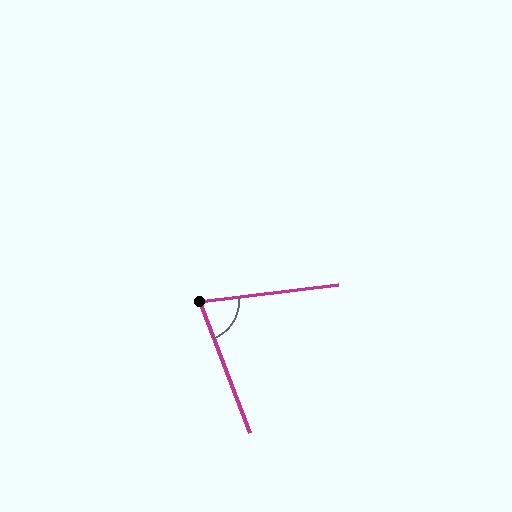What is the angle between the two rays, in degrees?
Approximately 76 degrees.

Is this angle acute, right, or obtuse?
It is acute.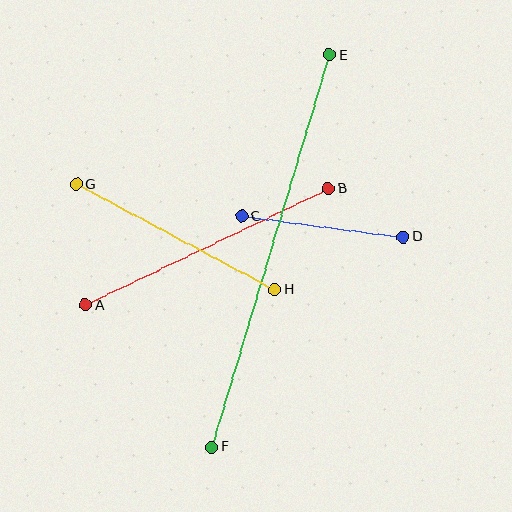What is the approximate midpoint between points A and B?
The midpoint is at approximately (207, 247) pixels.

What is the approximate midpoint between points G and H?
The midpoint is at approximately (176, 237) pixels.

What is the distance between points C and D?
The distance is approximately 163 pixels.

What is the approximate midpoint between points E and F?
The midpoint is at approximately (271, 251) pixels.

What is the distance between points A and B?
The distance is approximately 270 pixels.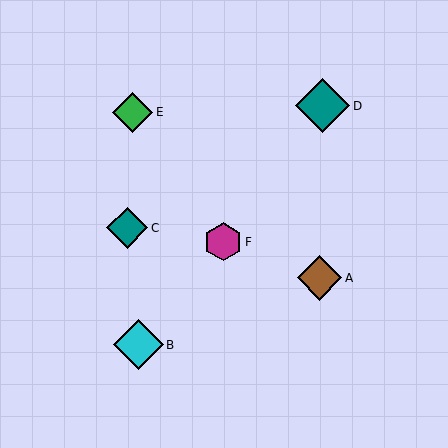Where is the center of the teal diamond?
The center of the teal diamond is at (323, 106).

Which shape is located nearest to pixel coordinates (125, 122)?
The green diamond (labeled E) at (132, 113) is nearest to that location.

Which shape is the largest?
The teal diamond (labeled D) is the largest.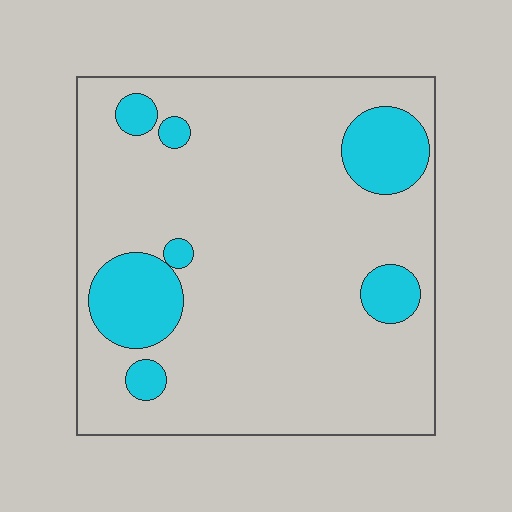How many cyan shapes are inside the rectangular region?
7.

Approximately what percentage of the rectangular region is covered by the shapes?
Approximately 15%.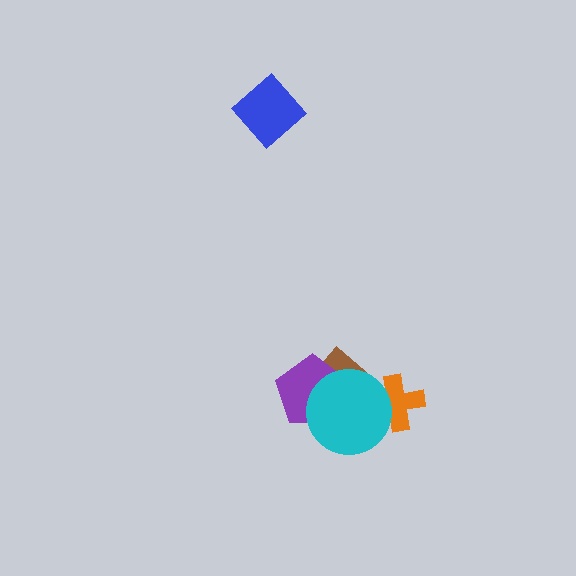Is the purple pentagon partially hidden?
Yes, it is partially covered by another shape.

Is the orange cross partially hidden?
Yes, it is partially covered by another shape.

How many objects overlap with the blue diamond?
0 objects overlap with the blue diamond.